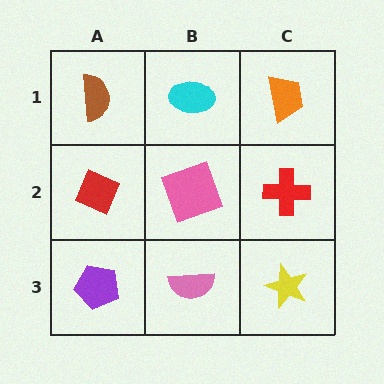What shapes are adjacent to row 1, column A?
A red diamond (row 2, column A), a cyan ellipse (row 1, column B).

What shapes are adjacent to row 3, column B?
A pink square (row 2, column B), a purple pentagon (row 3, column A), a yellow star (row 3, column C).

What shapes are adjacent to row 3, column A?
A red diamond (row 2, column A), a pink semicircle (row 3, column B).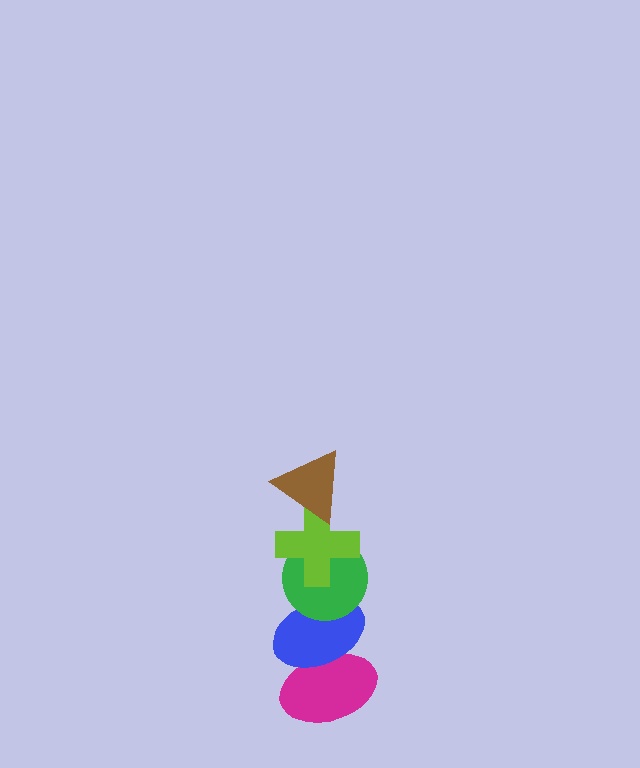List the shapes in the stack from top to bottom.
From top to bottom: the brown triangle, the lime cross, the green circle, the blue ellipse, the magenta ellipse.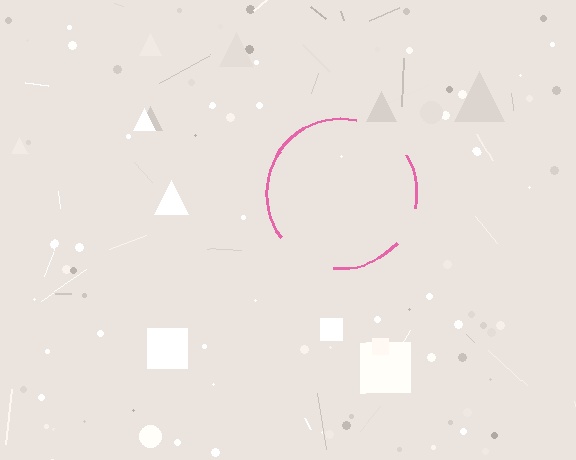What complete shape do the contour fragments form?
The contour fragments form a circle.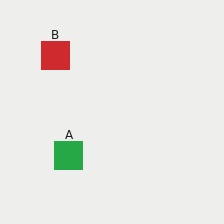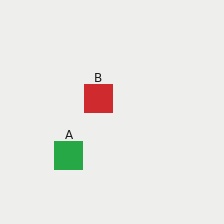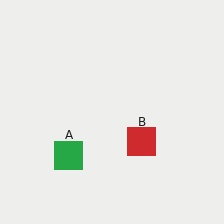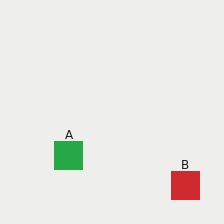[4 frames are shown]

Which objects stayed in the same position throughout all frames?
Green square (object A) remained stationary.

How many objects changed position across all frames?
1 object changed position: red square (object B).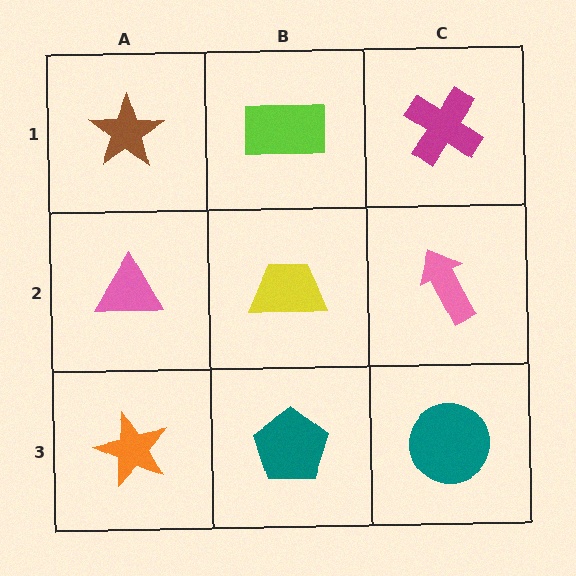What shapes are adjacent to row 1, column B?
A yellow trapezoid (row 2, column B), a brown star (row 1, column A), a magenta cross (row 1, column C).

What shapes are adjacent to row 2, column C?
A magenta cross (row 1, column C), a teal circle (row 3, column C), a yellow trapezoid (row 2, column B).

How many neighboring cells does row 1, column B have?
3.